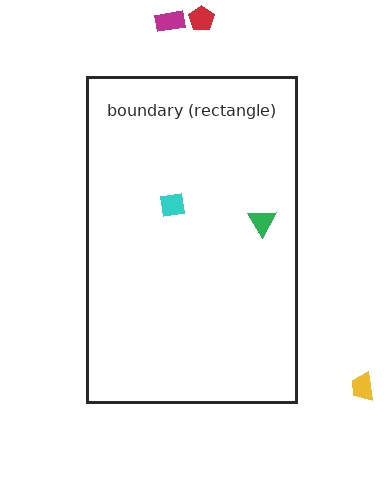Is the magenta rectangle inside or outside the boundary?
Outside.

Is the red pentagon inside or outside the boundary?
Outside.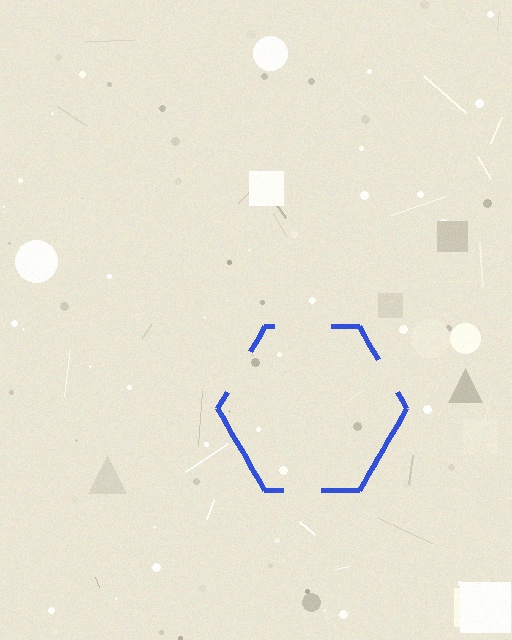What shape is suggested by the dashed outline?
The dashed outline suggests a hexagon.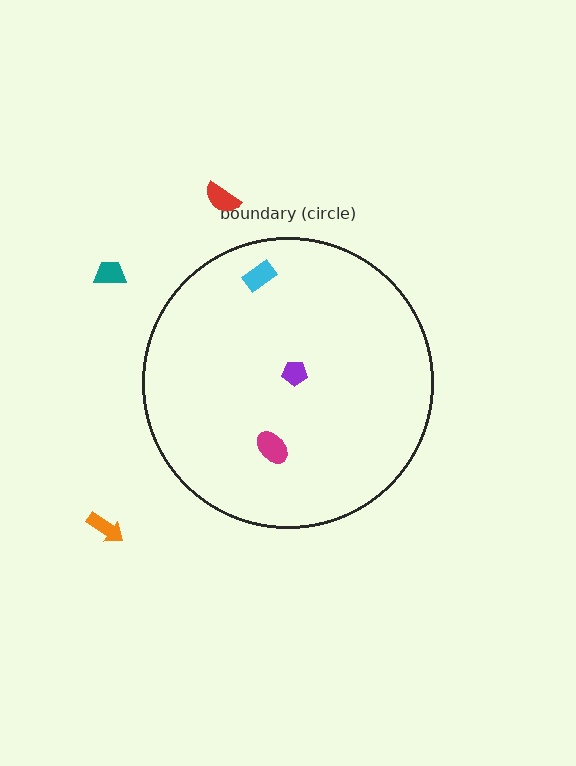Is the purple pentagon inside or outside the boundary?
Inside.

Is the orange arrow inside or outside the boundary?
Outside.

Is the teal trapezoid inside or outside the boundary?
Outside.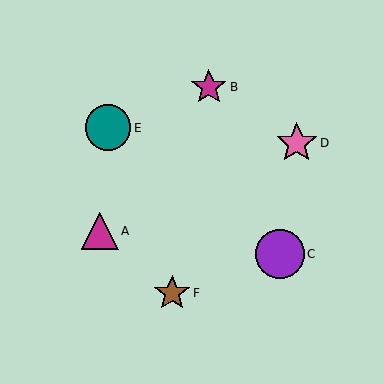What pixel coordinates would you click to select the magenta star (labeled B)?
Click at (209, 87) to select the magenta star B.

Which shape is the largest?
The purple circle (labeled C) is the largest.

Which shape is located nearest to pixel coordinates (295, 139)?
The pink star (labeled D) at (297, 143) is nearest to that location.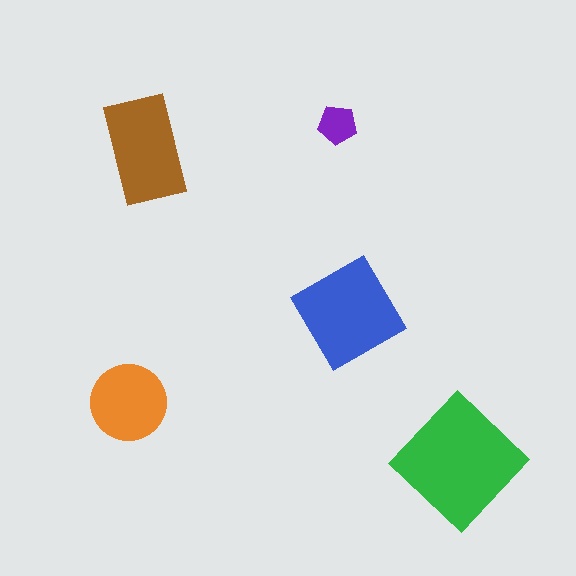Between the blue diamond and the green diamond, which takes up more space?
The green diamond.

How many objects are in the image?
There are 5 objects in the image.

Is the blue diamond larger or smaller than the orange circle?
Larger.